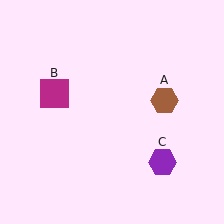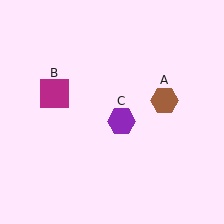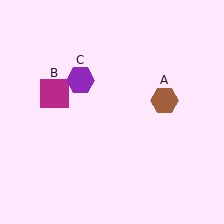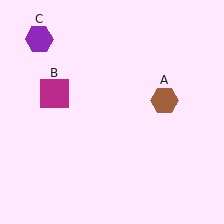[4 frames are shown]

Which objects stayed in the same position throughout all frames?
Brown hexagon (object A) and magenta square (object B) remained stationary.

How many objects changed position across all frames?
1 object changed position: purple hexagon (object C).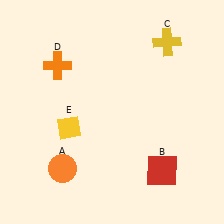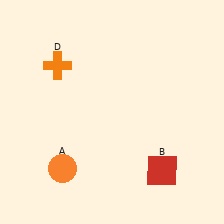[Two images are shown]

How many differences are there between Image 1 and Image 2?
There are 2 differences between the two images.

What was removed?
The yellow diamond (E), the yellow cross (C) were removed in Image 2.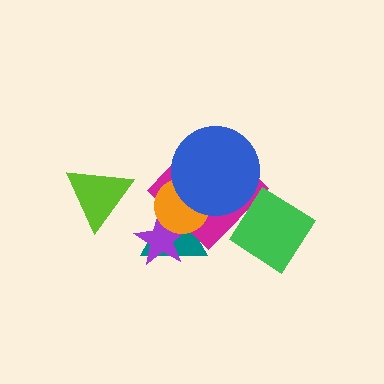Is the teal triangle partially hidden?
Yes, it is partially covered by another shape.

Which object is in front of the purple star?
The orange circle is in front of the purple star.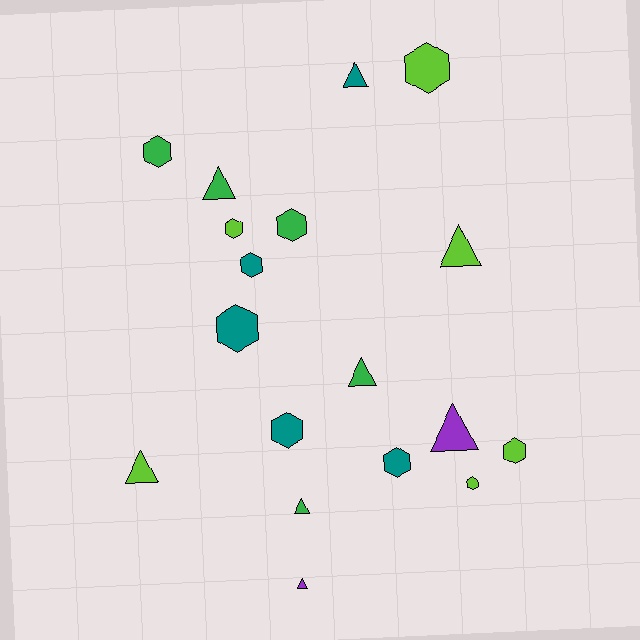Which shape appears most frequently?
Hexagon, with 10 objects.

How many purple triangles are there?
There are 2 purple triangles.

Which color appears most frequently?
Lime, with 6 objects.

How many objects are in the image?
There are 18 objects.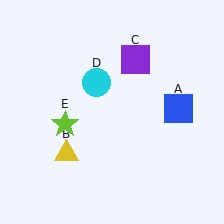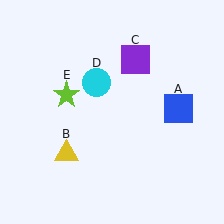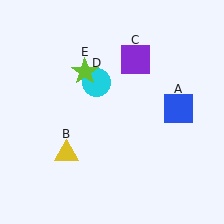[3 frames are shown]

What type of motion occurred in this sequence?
The lime star (object E) rotated clockwise around the center of the scene.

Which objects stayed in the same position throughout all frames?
Blue square (object A) and yellow triangle (object B) and purple square (object C) and cyan circle (object D) remained stationary.